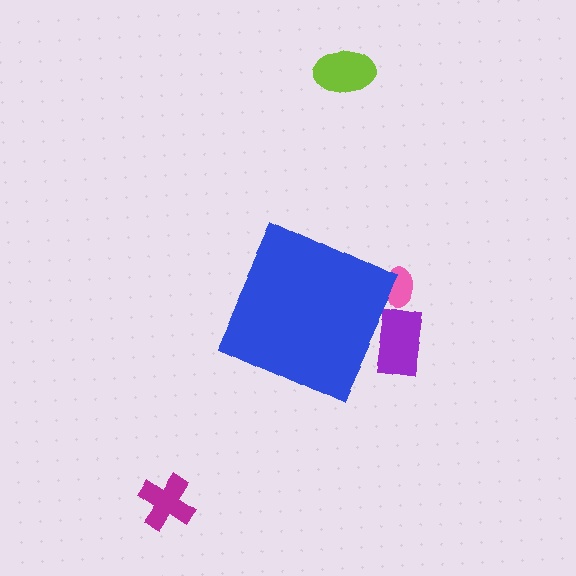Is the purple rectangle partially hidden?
Yes, the purple rectangle is partially hidden behind the blue diamond.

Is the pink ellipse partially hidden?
Yes, the pink ellipse is partially hidden behind the blue diamond.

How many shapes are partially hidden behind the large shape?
2 shapes are partially hidden.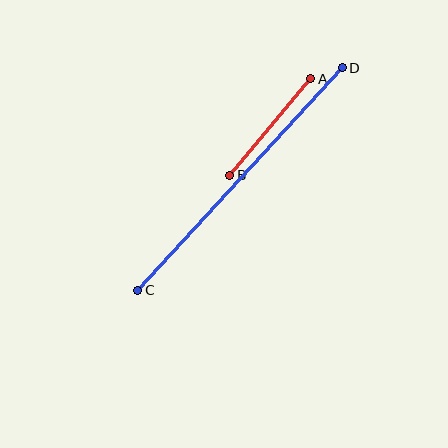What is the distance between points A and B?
The distance is approximately 126 pixels.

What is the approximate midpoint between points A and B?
The midpoint is at approximately (270, 127) pixels.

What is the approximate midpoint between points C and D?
The midpoint is at approximately (240, 179) pixels.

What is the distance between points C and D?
The distance is approximately 302 pixels.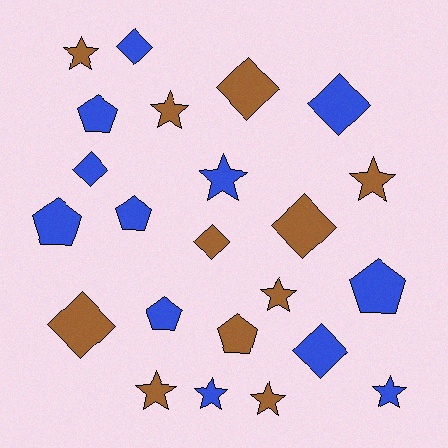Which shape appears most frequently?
Star, with 9 objects.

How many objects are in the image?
There are 23 objects.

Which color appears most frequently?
Blue, with 12 objects.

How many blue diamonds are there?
There are 4 blue diamonds.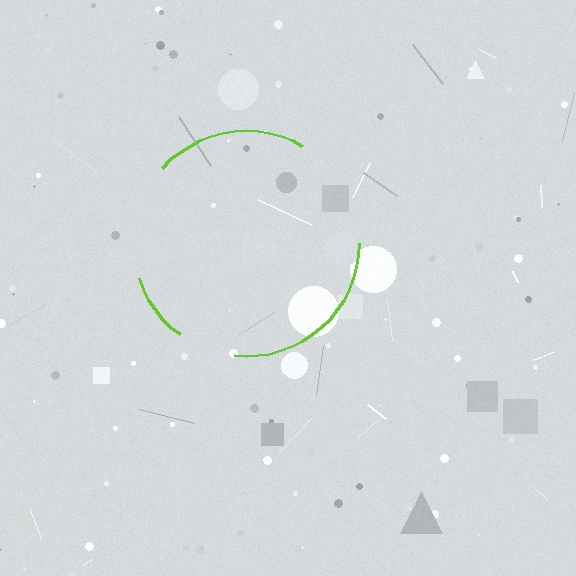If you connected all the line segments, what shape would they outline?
They would outline a circle.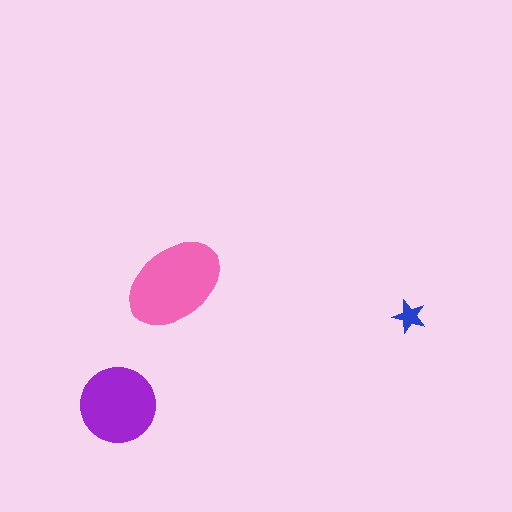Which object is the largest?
The pink ellipse.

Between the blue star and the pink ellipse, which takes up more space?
The pink ellipse.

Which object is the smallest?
The blue star.